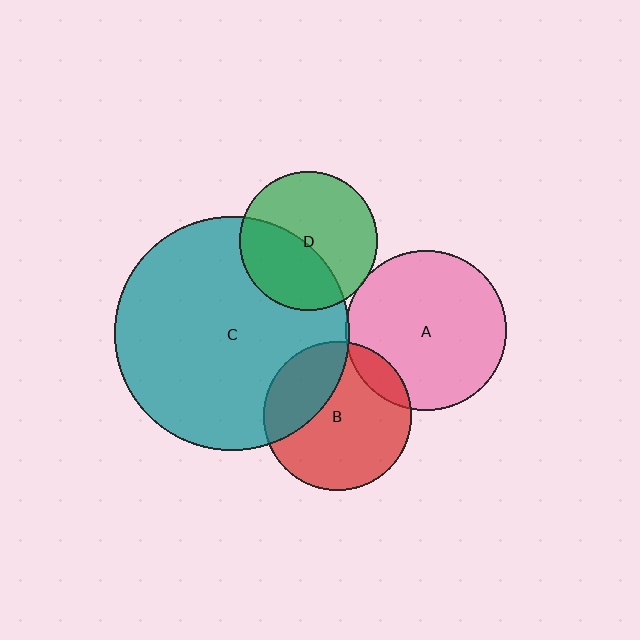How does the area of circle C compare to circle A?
Approximately 2.1 times.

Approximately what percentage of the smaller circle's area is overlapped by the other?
Approximately 5%.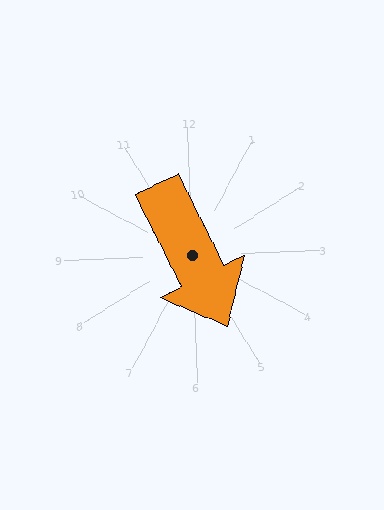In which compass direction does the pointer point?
Southeast.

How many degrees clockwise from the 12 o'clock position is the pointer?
Approximately 156 degrees.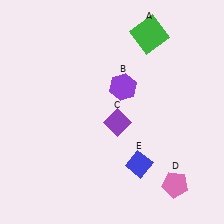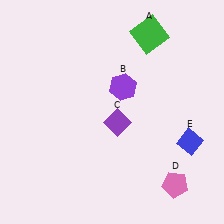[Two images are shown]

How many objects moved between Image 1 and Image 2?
1 object moved between the two images.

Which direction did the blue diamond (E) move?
The blue diamond (E) moved right.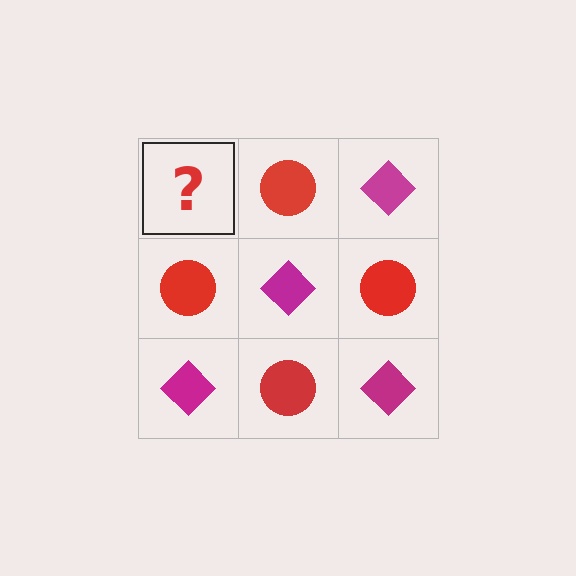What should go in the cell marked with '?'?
The missing cell should contain a magenta diamond.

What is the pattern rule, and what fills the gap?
The rule is that it alternates magenta diamond and red circle in a checkerboard pattern. The gap should be filled with a magenta diamond.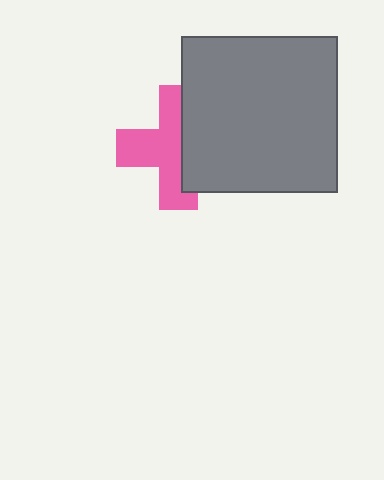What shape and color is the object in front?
The object in front is a gray square.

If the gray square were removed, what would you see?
You would see the complete pink cross.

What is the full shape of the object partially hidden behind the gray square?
The partially hidden object is a pink cross.